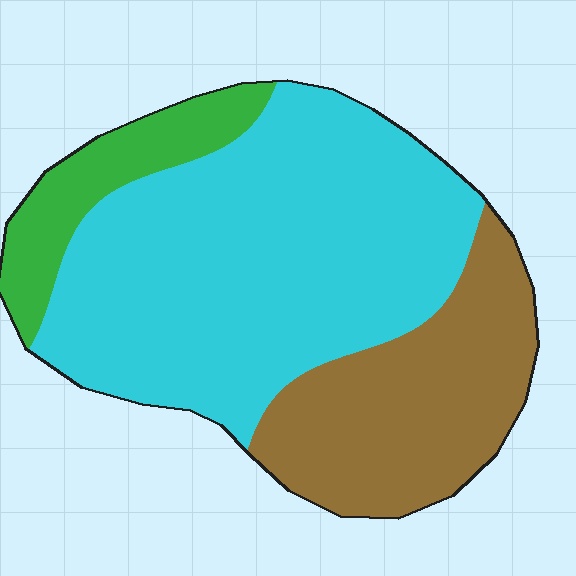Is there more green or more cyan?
Cyan.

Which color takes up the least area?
Green, at roughly 10%.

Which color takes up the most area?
Cyan, at roughly 60%.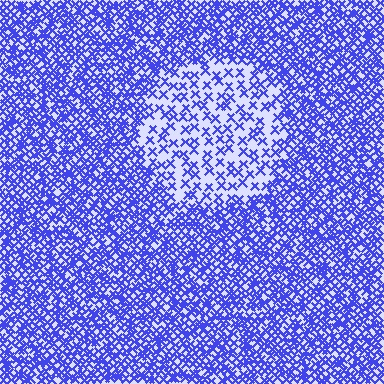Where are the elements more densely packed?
The elements are more densely packed outside the circle boundary.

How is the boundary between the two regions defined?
The boundary is defined by a change in element density (approximately 2.4x ratio). All elements are the same color, size, and shape.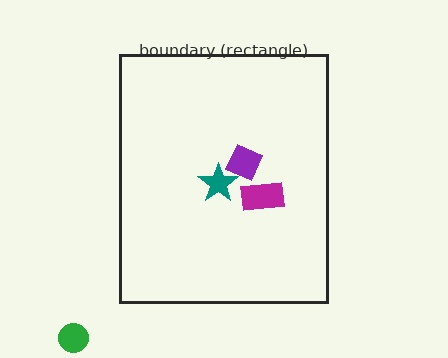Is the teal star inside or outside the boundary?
Inside.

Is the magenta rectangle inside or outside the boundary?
Inside.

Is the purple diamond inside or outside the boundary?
Inside.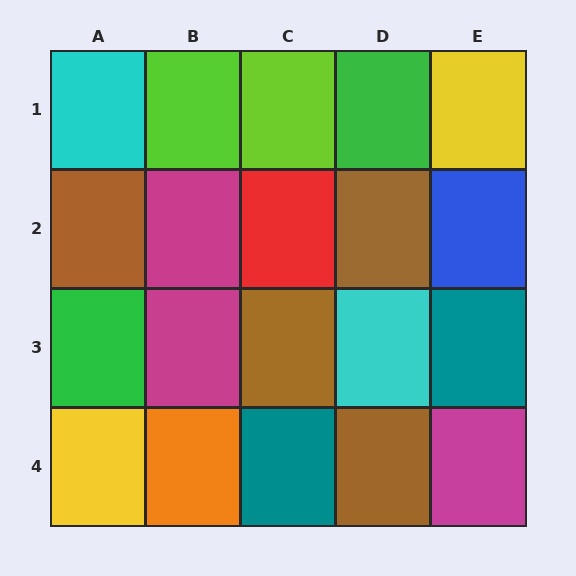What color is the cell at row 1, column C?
Lime.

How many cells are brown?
4 cells are brown.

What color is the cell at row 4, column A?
Yellow.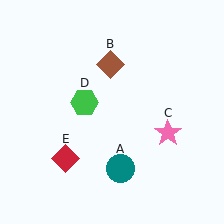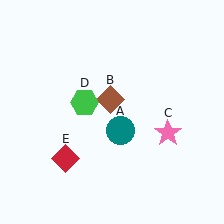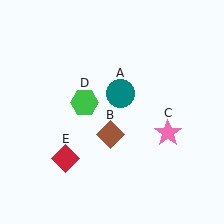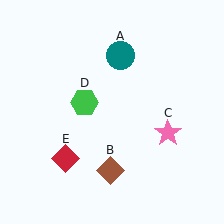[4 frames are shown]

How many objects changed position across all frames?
2 objects changed position: teal circle (object A), brown diamond (object B).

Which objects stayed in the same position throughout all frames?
Pink star (object C) and green hexagon (object D) and red diamond (object E) remained stationary.